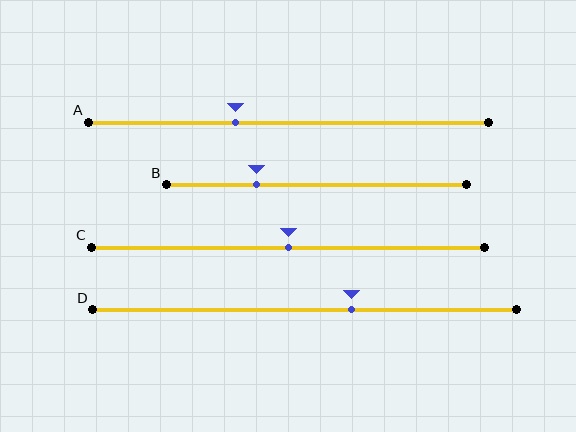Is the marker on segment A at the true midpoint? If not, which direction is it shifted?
No, the marker on segment A is shifted to the left by about 13% of the segment length.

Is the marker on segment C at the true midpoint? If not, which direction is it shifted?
Yes, the marker on segment C is at the true midpoint.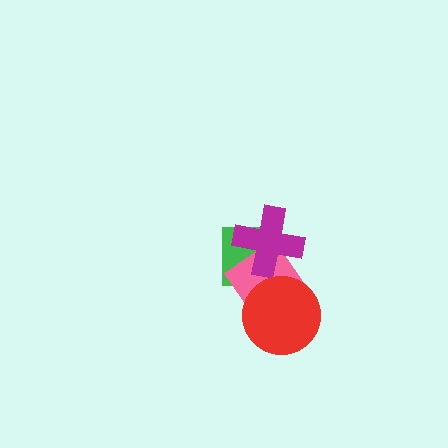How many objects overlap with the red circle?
1 object overlaps with the red circle.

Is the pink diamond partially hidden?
Yes, it is partially covered by another shape.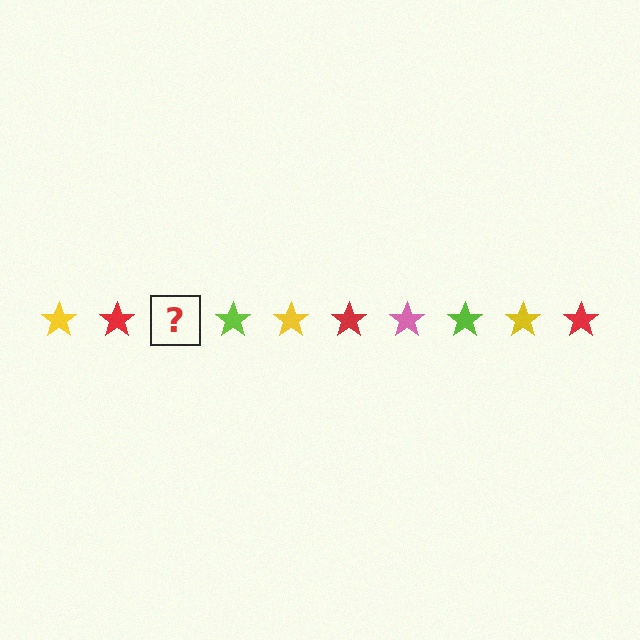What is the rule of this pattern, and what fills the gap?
The rule is that the pattern cycles through yellow, red, pink, lime stars. The gap should be filled with a pink star.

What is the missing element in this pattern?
The missing element is a pink star.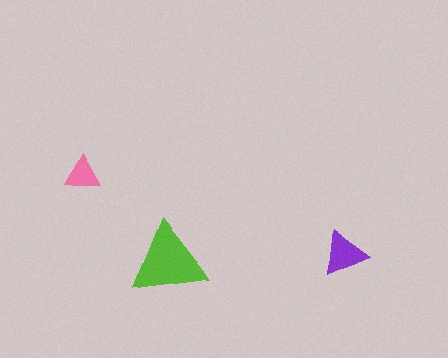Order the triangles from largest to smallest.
the lime one, the purple one, the pink one.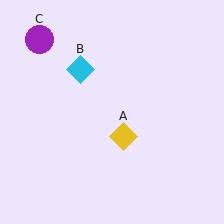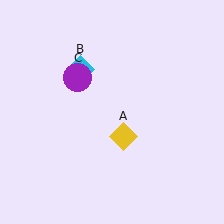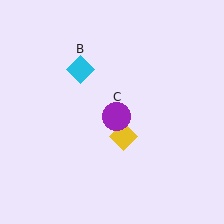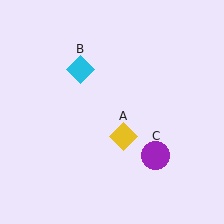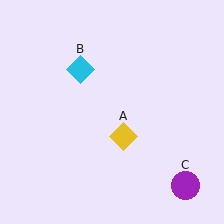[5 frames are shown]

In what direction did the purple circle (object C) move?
The purple circle (object C) moved down and to the right.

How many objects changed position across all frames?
1 object changed position: purple circle (object C).